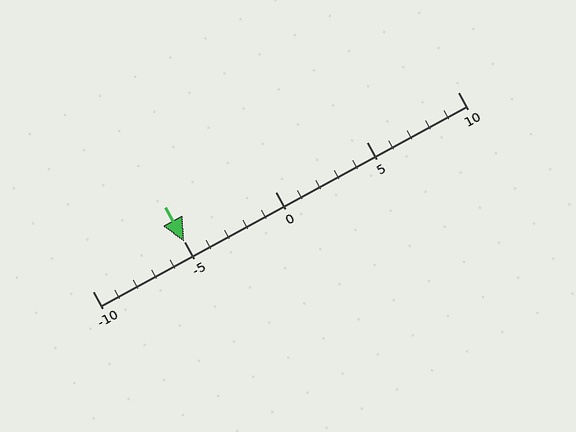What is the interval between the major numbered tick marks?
The major tick marks are spaced 5 units apart.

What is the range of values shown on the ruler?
The ruler shows values from -10 to 10.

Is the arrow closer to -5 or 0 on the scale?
The arrow is closer to -5.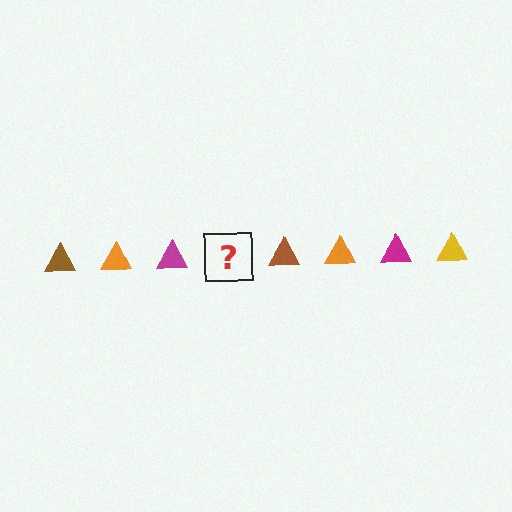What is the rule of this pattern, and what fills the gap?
The rule is that the pattern cycles through brown, orange, magenta, yellow triangles. The gap should be filled with a yellow triangle.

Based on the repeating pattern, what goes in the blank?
The blank should be a yellow triangle.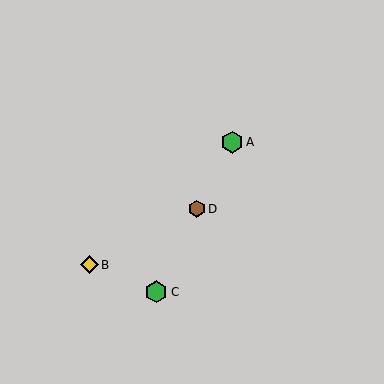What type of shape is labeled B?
Shape B is a yellow diamond.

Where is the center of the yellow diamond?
The center of the yellow diamond is at (89, 265).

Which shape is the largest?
The green hexagon (labeled C) is the largest.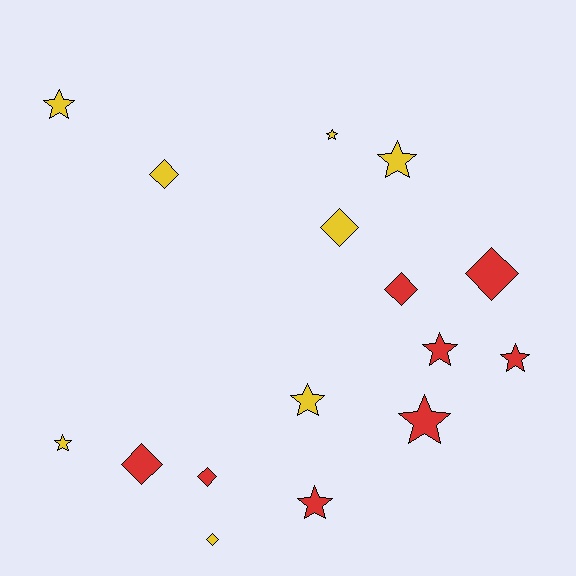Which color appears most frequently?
Red, with 8 objects.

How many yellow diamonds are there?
There are 3 yellow diamonds.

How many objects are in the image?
There are 16 objects.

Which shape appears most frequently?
Star, with 9 objects.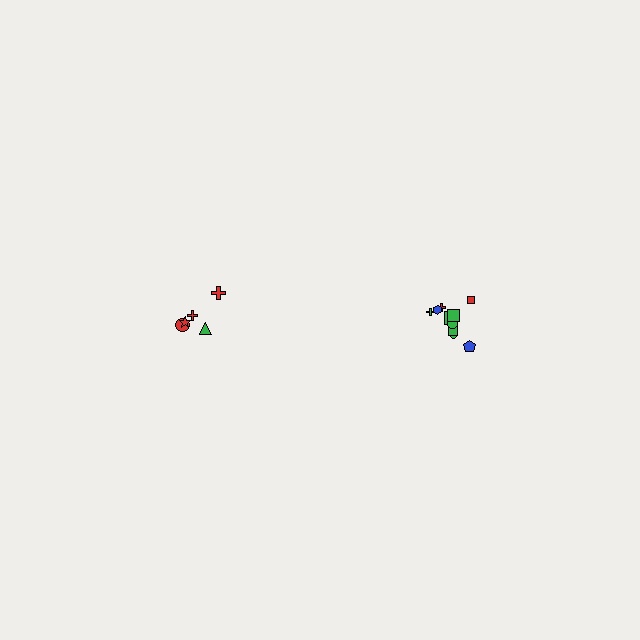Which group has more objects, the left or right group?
The right group.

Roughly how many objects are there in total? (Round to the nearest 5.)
Roughly 15 objects in total.